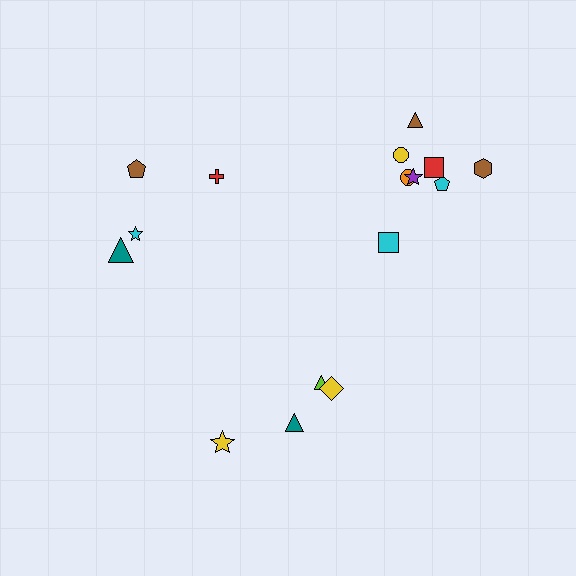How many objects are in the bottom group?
There are 4 objects.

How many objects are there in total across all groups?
There are 16 objects.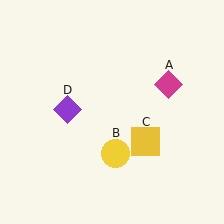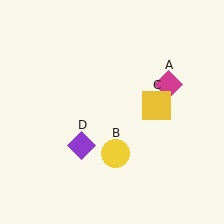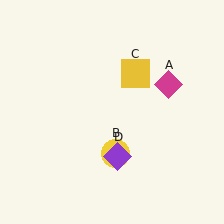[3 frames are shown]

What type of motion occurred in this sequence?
The yellow square (object C), purple diamond (object D) rotated counterclockwise around the center of the scene.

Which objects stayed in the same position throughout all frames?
Magenta diamond (object A) and yellow circle (object B) remained stationary.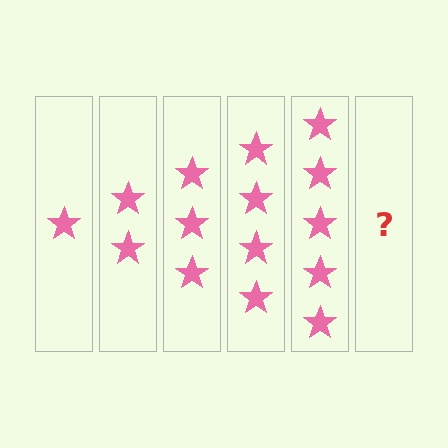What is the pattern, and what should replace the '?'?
The pattern is that each step adds one more star. The '?' should be 6 stars.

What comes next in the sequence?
The next element should be 6 stars.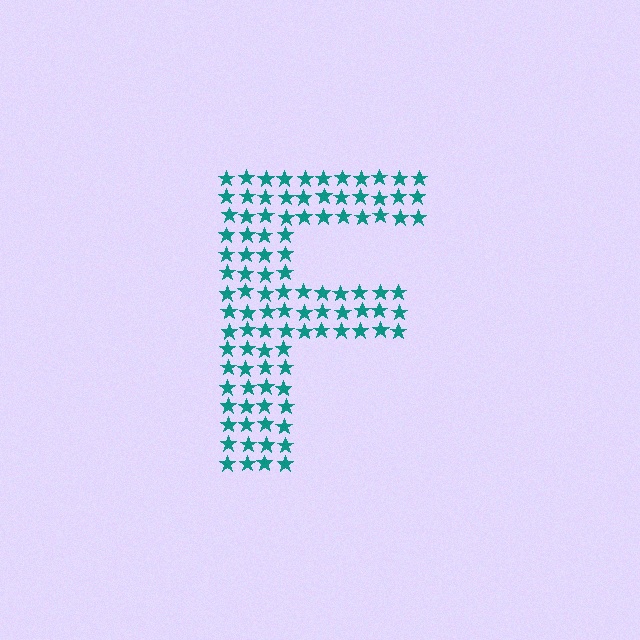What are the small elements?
The small elements are stars.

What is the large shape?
The large shape is the letter F.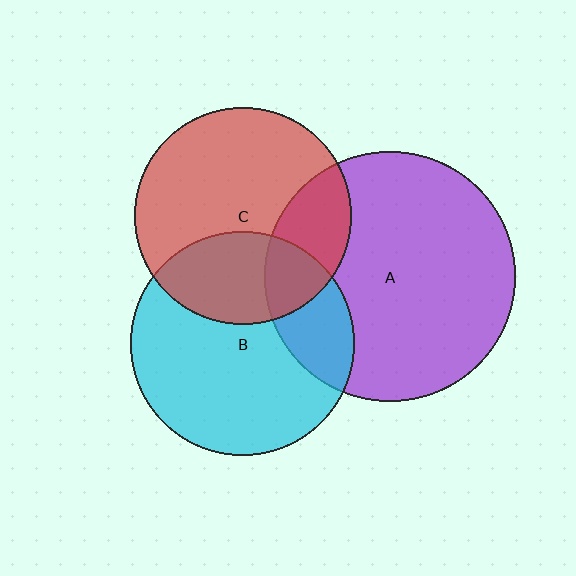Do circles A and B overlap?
Yes.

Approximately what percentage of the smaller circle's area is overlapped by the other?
Approximately 25%.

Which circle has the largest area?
Circle A (purple).